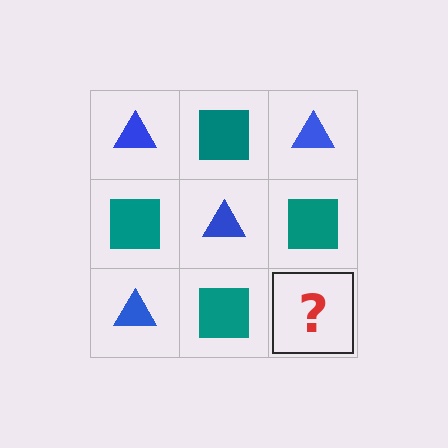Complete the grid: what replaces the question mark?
The question mark should be replaced with a blue triangle.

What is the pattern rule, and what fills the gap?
The rule is that it alternates blue triangle and teal square in a checkerboard pattern. The gap should be filled with a blue triangle.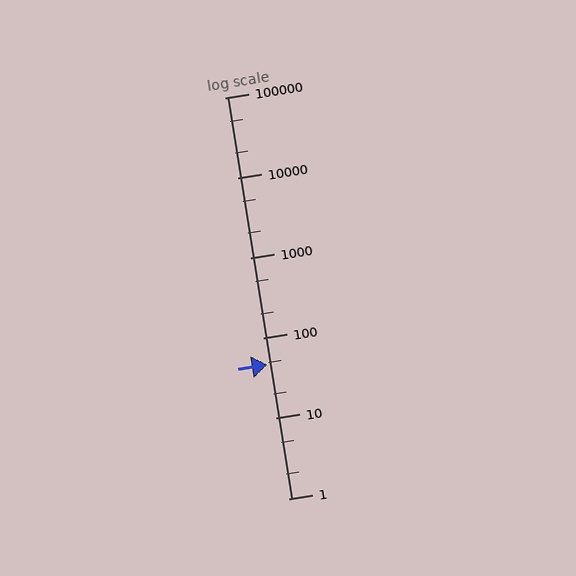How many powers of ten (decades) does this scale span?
The scale spans 5 decades, from 1 to 100000.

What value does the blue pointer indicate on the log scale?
The pointer indicates approximately 46.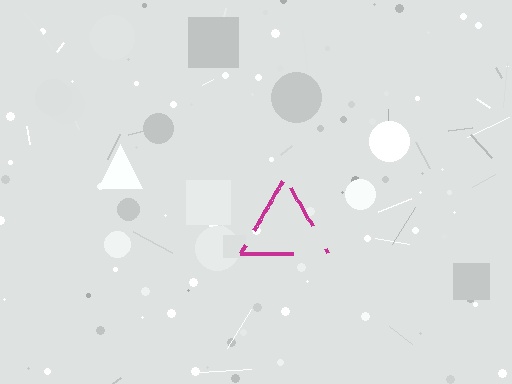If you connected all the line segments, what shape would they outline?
They would outline a triangle.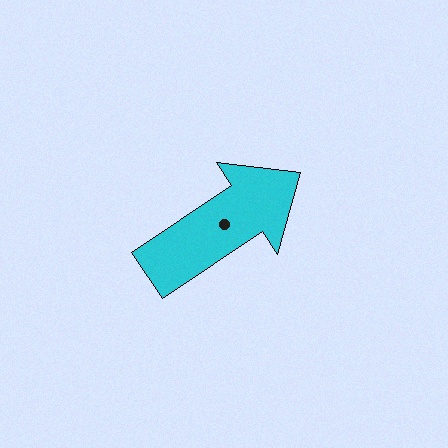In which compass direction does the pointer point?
Northeast.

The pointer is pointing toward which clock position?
Roughly 2 o'clock.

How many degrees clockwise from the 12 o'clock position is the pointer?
Approximately 56 degrees.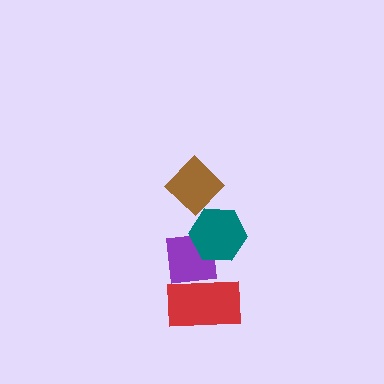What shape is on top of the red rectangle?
The purple square is on top of the red rectangle.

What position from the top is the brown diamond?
The brown diamond is 1st from the top.